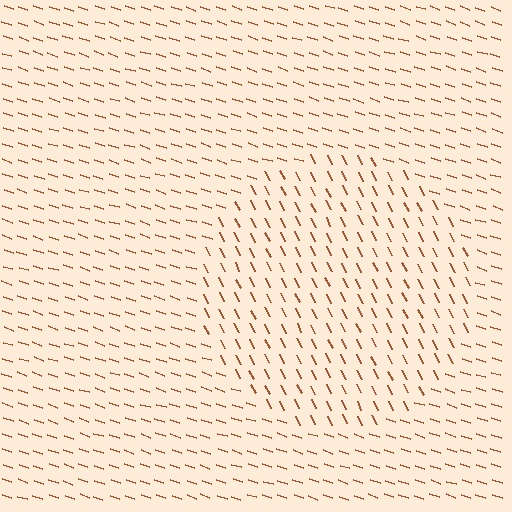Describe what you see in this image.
The image is filled with small brown line segments. A circle region in the image has lines oriented differently from the surrounding lines, creating a visible texture boundary.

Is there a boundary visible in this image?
Yes, there is a texture boundary formed by a change in line orientation.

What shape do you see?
I see a circle.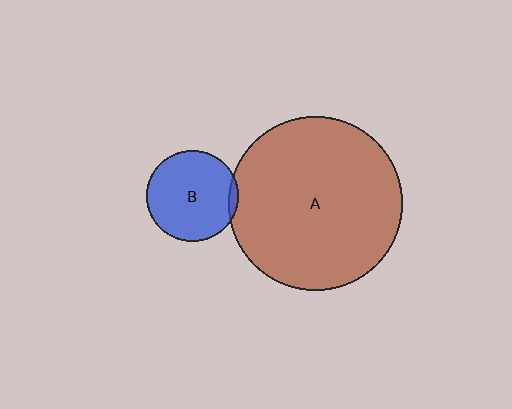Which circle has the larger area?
Circle A (brown).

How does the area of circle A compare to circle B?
Approximately 3.6 times.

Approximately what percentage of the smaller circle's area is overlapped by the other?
Approximately 5%.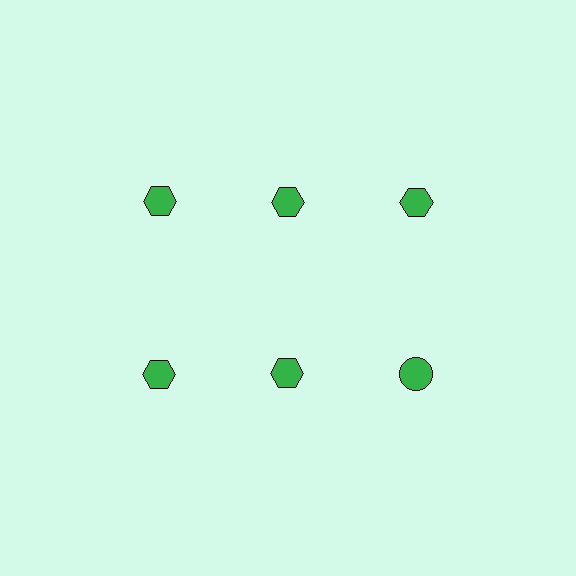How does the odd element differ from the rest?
It has a different shape: circle instead of hexagon.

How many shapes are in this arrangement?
There are 6 shapes arranged in a grid pattern.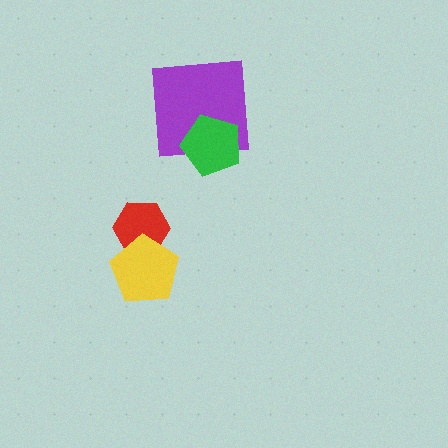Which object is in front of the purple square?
The green pentagon is in front of the purple square.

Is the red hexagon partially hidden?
Yes, it is partially covered by another shape.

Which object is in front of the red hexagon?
The yellow pentagon is in front of the red hexagon.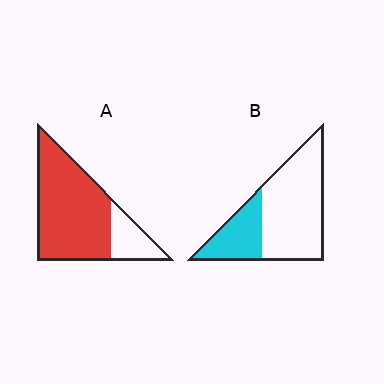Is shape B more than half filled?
No.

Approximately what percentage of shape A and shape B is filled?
A is approximately 80% and B is approximately 30%.